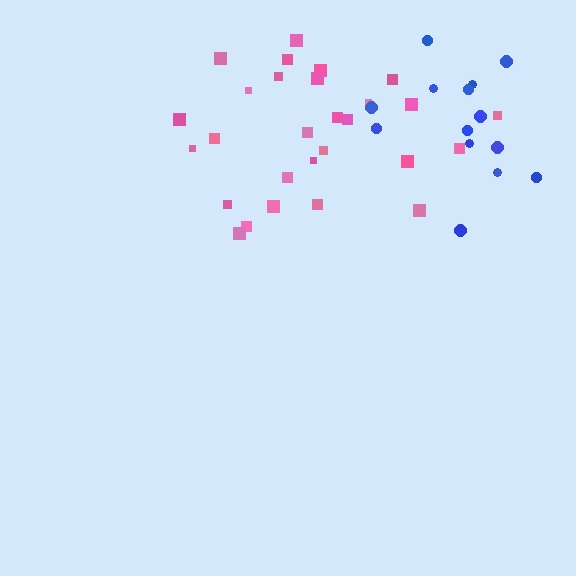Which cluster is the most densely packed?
Pink.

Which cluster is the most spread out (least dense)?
Blue.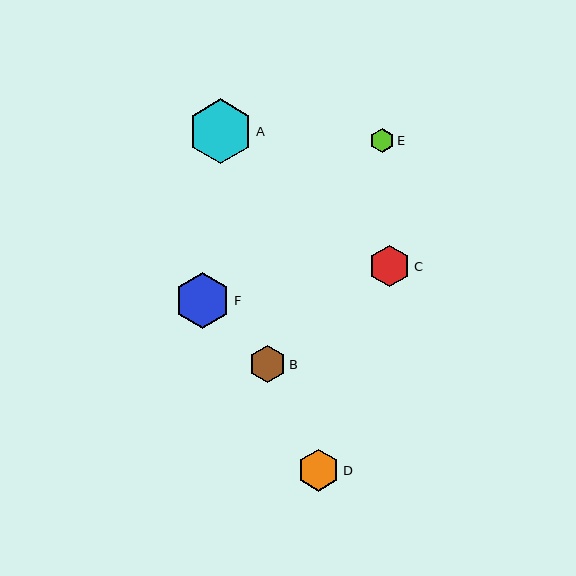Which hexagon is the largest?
Hexagon A is the largest with a size of approximately 65 pixels.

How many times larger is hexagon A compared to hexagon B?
Hexagon A is approximately 1.8 times the size of hexagon B.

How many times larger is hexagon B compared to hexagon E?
Hexagon B is approximately 1.6 times the size of hexagon E.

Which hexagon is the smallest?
Hexagon E is the smallest with a size of approximately 24 pixels.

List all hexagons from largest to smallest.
From largest to smallest: A, F, D, C, B, E.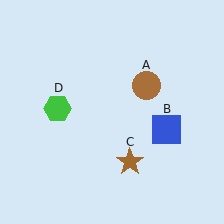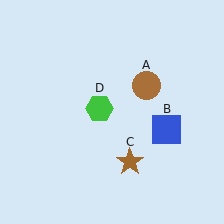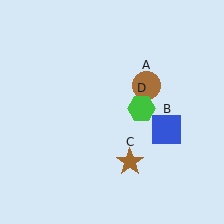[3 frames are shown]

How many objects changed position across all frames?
1 object changed position: green hexagon (object D).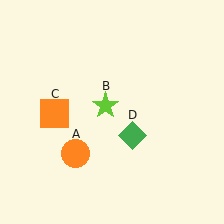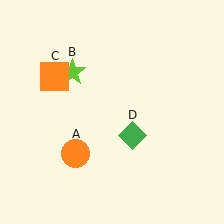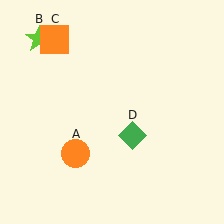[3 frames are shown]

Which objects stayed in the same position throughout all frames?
Orange circle (object A) and green diamond (object D) remained stationary.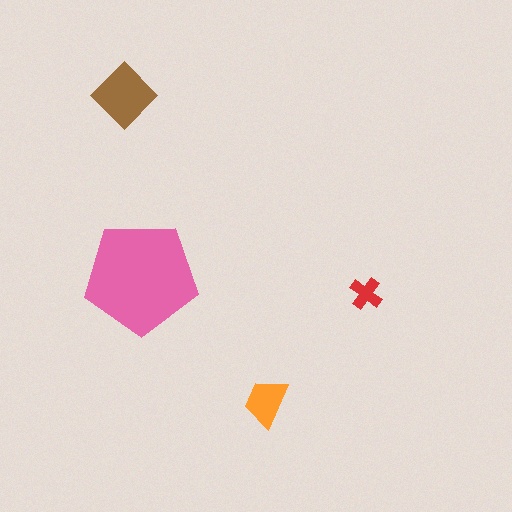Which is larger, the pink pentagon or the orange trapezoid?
The pink pentagon.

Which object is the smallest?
The red cross.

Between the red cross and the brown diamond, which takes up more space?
The brown diamond.